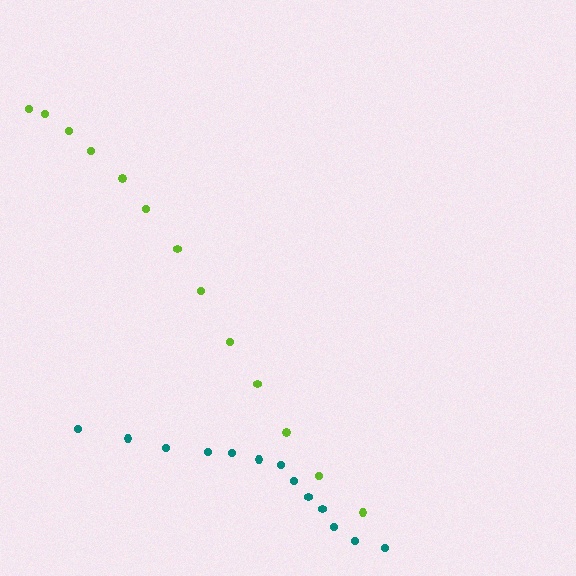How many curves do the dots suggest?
There are 2 distinct paths.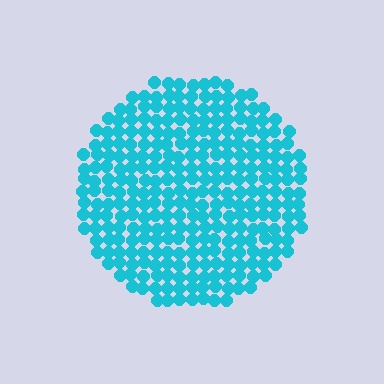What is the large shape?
The large shape is a circle.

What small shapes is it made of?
It is made of small circles.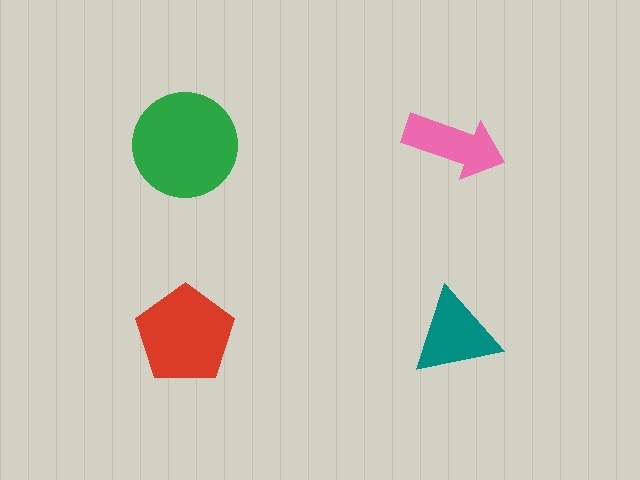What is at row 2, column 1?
A red pentagon.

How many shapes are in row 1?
2 shapes.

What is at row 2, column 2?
A teal triangle.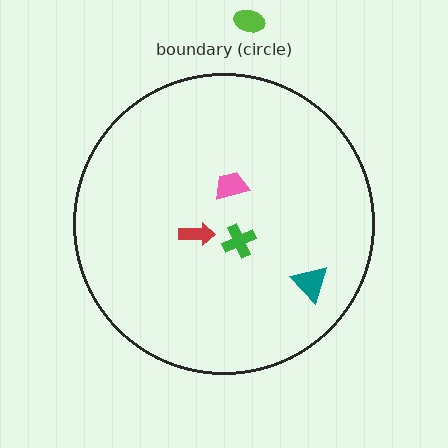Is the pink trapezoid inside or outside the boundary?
Inside.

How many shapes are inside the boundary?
4 inside, 1 outside.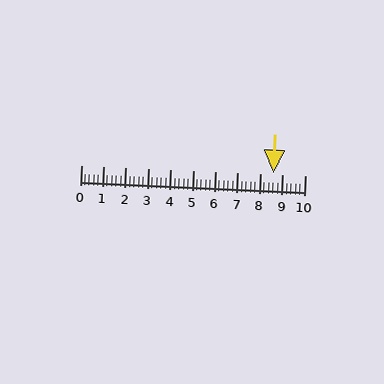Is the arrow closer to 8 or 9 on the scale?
The arrow is closer to 9.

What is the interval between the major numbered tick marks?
The major tick marks are spaced 1 units apart.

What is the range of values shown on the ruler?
The ruler shows values from 0 to 10.